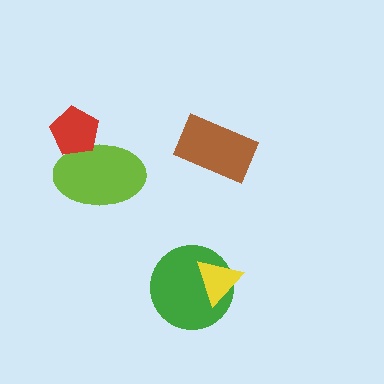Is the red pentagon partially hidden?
No, no other shape covers it.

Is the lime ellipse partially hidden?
Yes, it is partially covered by another shape.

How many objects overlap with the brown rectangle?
0 objects overlap with the brown rectangle.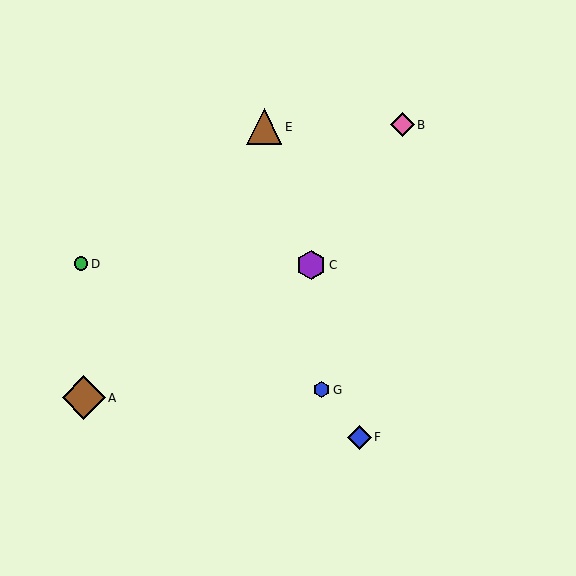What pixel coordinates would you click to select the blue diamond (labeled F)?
Click at (359, 437) to select the blue diamond F.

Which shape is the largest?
The brown diamond (labeled A) is the largest.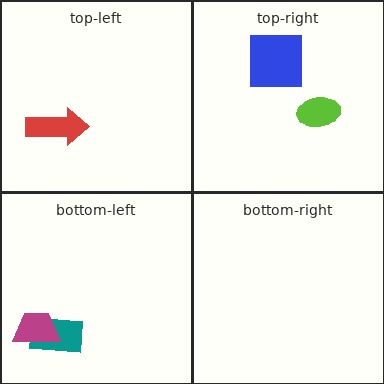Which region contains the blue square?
The top-right region.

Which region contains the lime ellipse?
The top-right region.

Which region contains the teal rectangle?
The bottom-left region.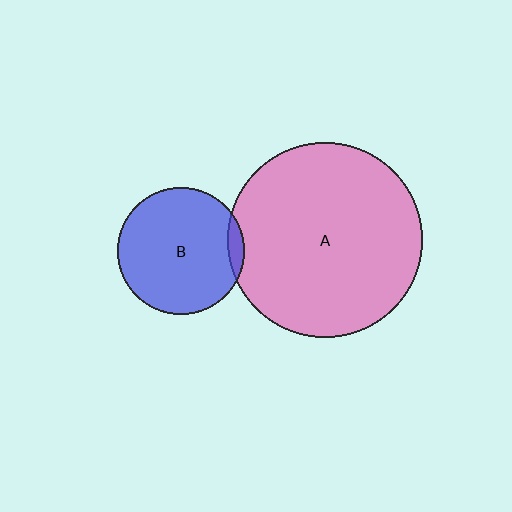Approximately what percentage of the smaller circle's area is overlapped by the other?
Approximately 5%.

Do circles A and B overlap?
Yes.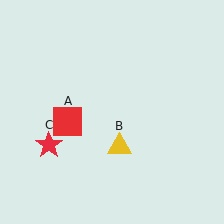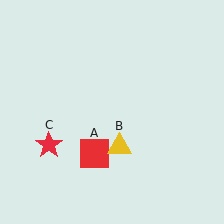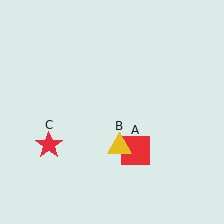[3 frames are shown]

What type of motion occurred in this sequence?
The red square (object A) rotated counterclockwise around the center of the scene.